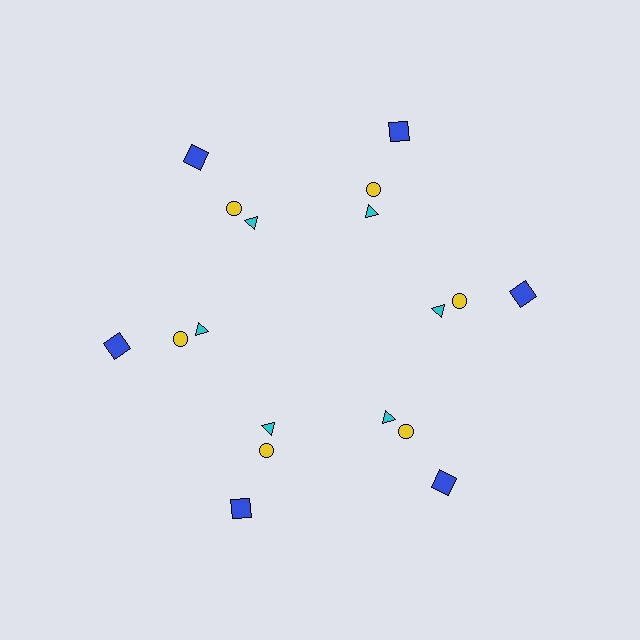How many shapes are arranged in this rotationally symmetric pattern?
There are 18 shapes, arranged in 6 groups of 3.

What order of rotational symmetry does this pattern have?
This pattern has 6-fold rotational symmetry.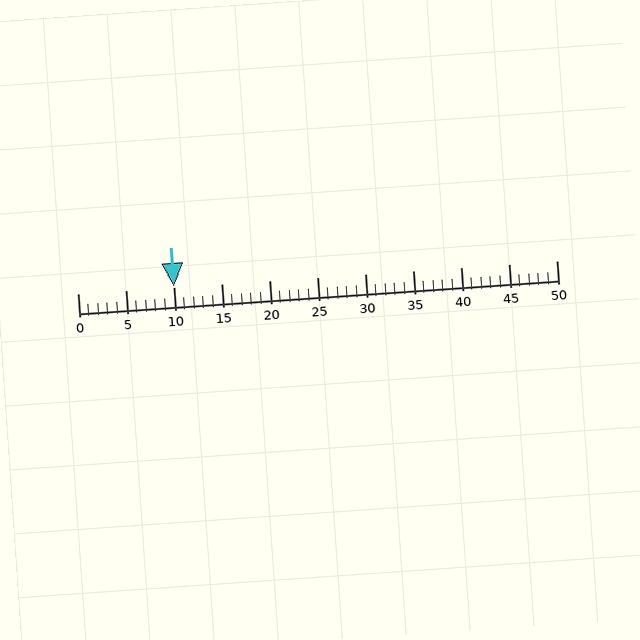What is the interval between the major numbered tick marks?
The major tick marks are spaced 5 units apart.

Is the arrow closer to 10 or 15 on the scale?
The arrow is closer to 10.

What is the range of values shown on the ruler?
The ruler shows values from 0 to 50.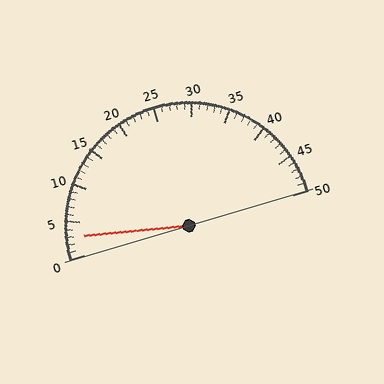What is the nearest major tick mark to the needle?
The nearest major tick mark is 5.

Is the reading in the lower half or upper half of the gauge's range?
The reading is in the lower half of the range (0 to 50).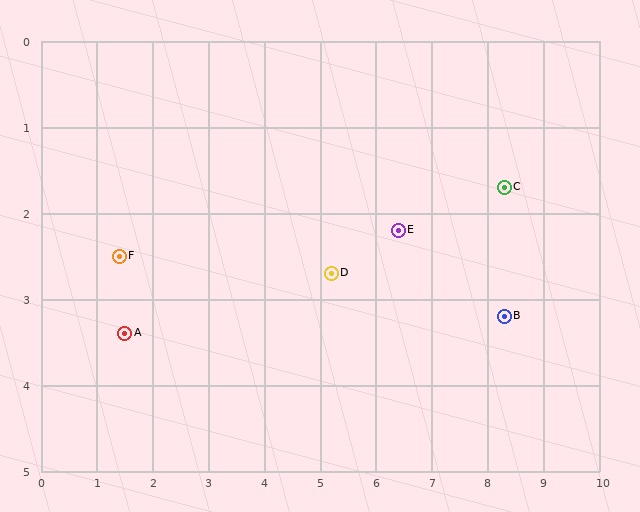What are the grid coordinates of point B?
Point B is at approximately (8.3, 3.2).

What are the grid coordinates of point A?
Point A is at approximately (1.5, 3.4).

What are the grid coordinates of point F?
Point F is at approximately (1.4, 2.5).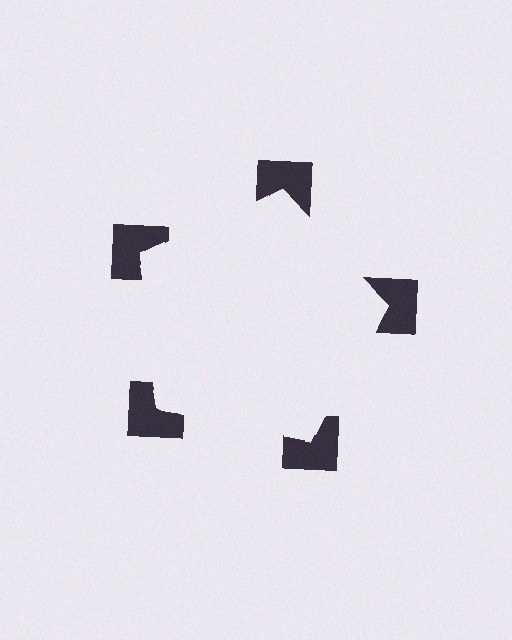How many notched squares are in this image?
There are 5 — one at each vertex of the illusory pentagon.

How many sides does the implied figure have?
5 sides.